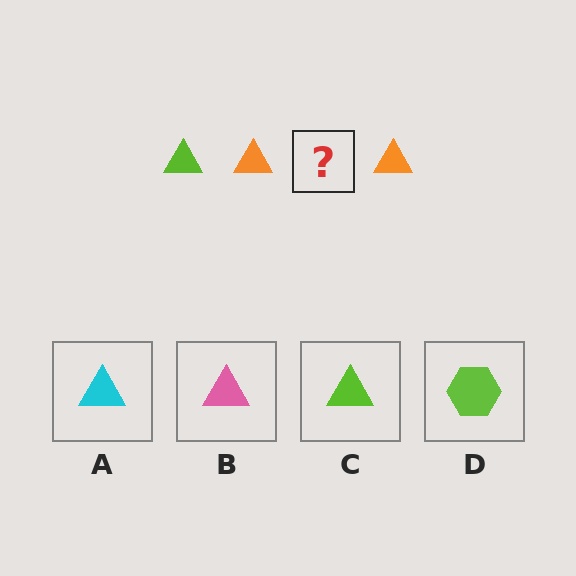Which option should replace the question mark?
Option C.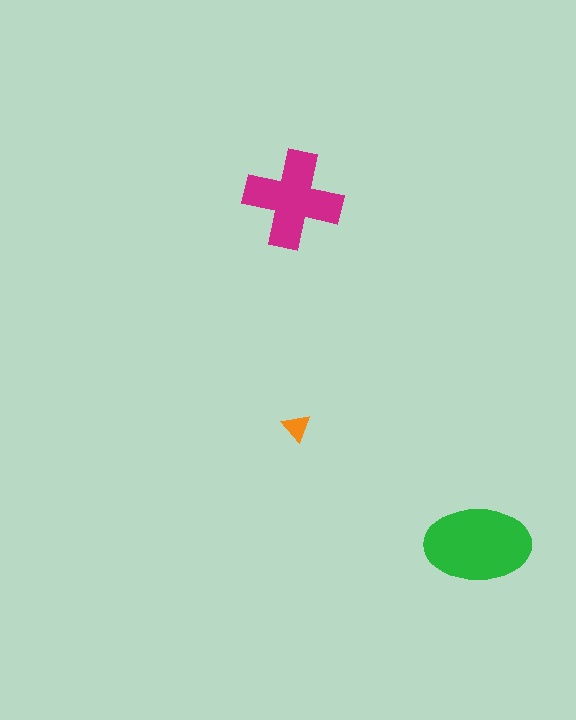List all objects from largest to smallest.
The green ellipse, the magenta cross, the orange triangle.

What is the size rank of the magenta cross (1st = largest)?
2nd.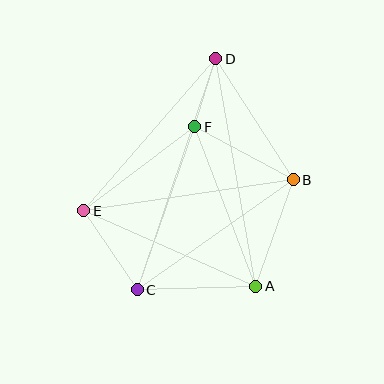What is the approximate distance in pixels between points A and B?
The distance between A and B is approximately 113 pixels.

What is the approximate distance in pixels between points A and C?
The distance between A and C is approximately 118 pixels.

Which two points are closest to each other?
Points D and F are closest to each other.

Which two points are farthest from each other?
Points C and D are farthest from each other.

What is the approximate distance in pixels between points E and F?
The distance between E and F is approximately 139 pixels.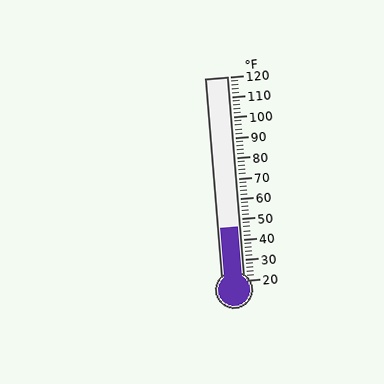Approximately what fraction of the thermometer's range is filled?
The thermometer is filled to approximately 25% of its range.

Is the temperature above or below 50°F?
The temperature is below 50°F.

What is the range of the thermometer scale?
The thermometer scale ranges from 20°F to 120°F.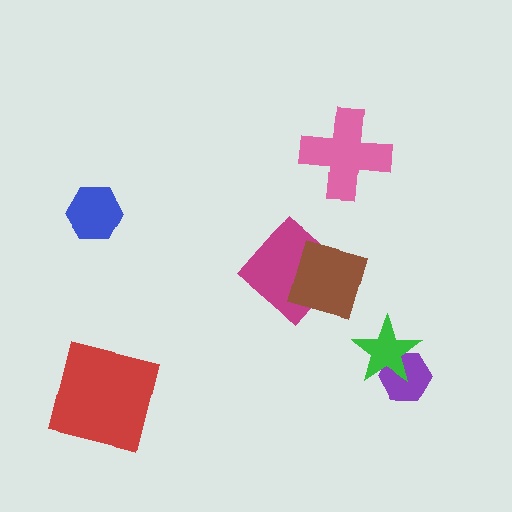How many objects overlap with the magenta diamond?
1 object overlaps with the magenta diamond.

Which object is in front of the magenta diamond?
The brown square is in front of the magenta diamond.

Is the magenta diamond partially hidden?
Yes, it is partially covered by another shape.